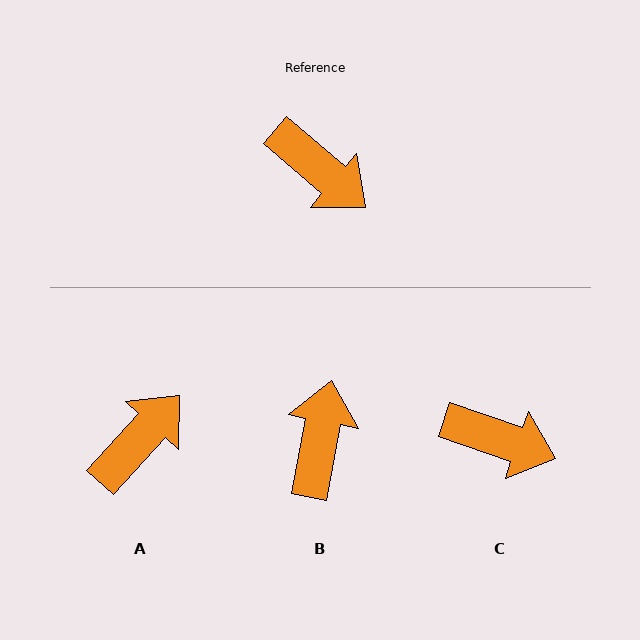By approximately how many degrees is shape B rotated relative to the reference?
Approximately 120 degrees counter-clockwise.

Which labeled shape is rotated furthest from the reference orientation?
B, about 120 degrees away.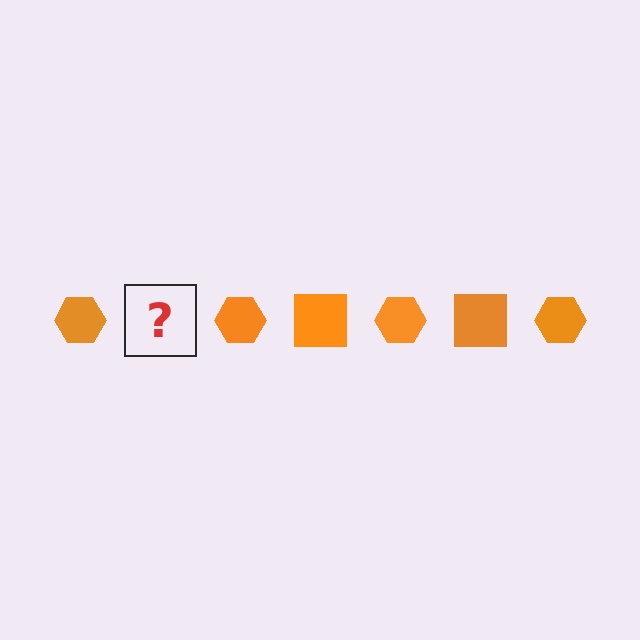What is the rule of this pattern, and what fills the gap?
The rule is that the pattern cycles through hexagon, square shapes in orange. The gap should be filled with an orange square.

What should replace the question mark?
The question mark should be replaced with an orange square.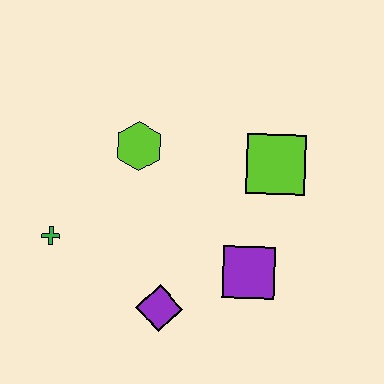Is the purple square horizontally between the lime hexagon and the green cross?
No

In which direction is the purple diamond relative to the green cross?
The purple diamond is to the right of the green cross.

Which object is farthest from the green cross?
The lime square is farthest from the green cross.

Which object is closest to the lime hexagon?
The green cross is closest to the lime hexagon.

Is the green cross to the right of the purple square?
No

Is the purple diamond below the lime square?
Yes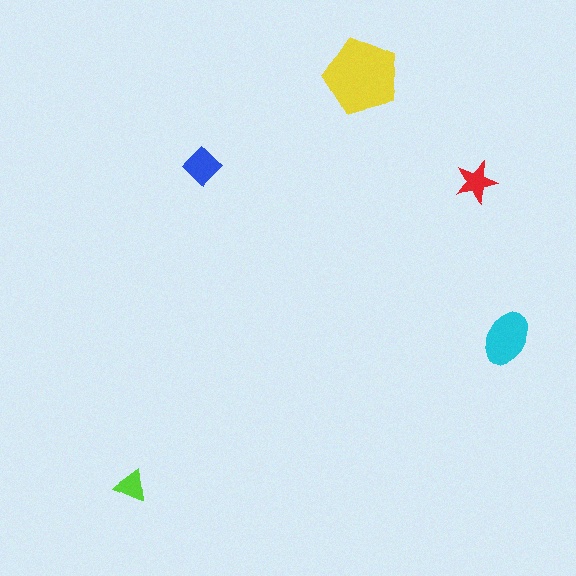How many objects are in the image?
There are 5 objects in the image.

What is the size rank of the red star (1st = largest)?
4th.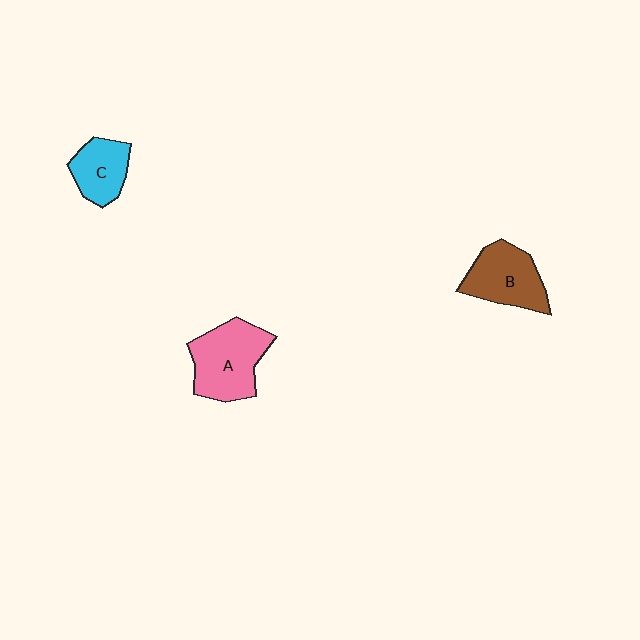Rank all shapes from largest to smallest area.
From largest to smallest: A (pink), B (brown), C (cyan).